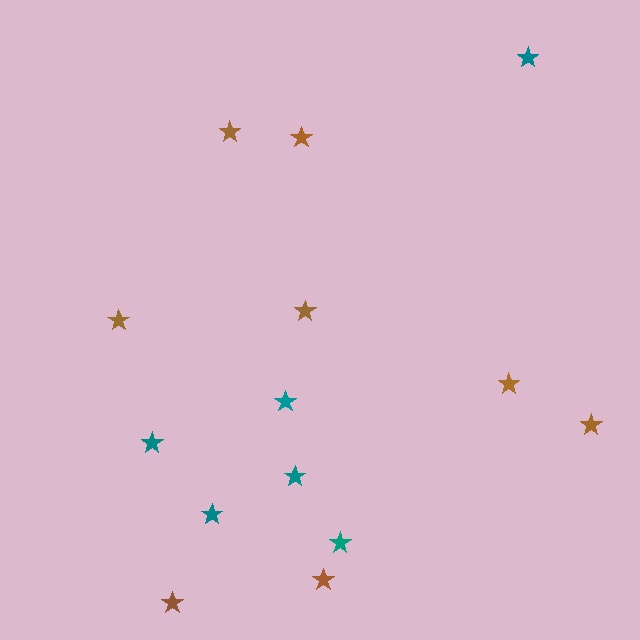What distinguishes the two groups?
There are 2 groups: one group of brown stars (8) and one group of teal stars (6).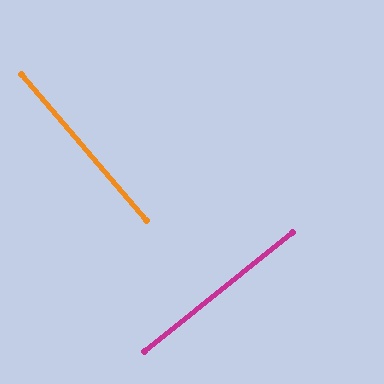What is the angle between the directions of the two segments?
Approximately 88 degrees.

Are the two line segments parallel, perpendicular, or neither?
Perpendicular — they meet at approximately 88°.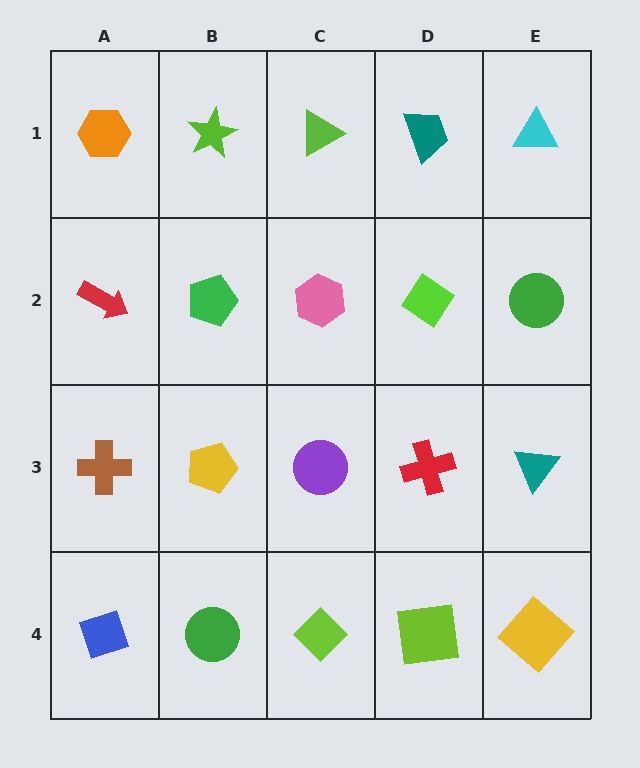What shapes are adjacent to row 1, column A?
A red arrow (row 2, column A), a lime star (row 1, column B).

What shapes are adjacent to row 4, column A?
A brown cross (row 3, column A), a green circle (row 4, column B).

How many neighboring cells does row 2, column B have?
4.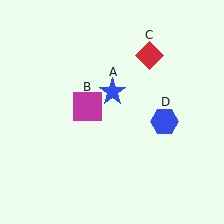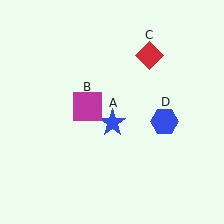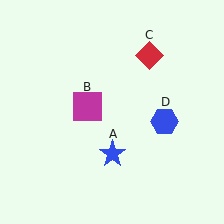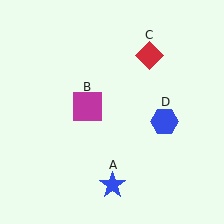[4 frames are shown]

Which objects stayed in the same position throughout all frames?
Magenta square (object B) and red diamond (object C) and blue hexagon (object D) remained stationary.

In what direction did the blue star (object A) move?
The blue star (object A) moved down.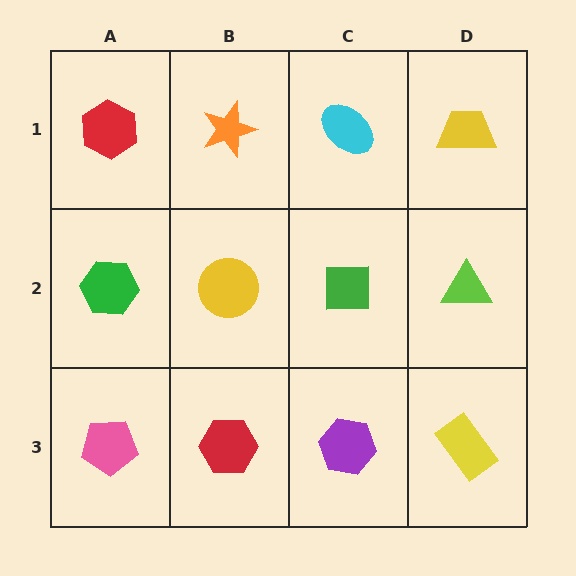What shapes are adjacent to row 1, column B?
A yellow circle (row 2, column B), a red hexagon (row 1, column A), a cyan ellipse (row 1, column C).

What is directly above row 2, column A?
A red hexagon.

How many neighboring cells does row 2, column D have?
3.